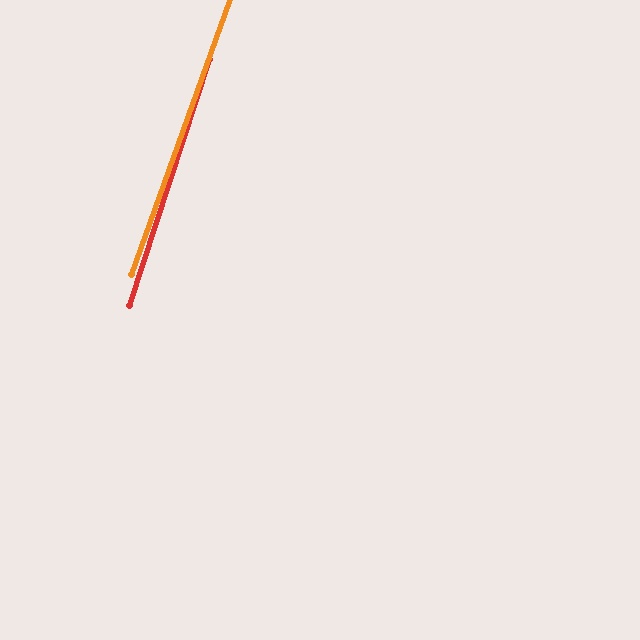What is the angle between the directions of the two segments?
Approximately 2 degrees.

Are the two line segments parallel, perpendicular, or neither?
Parallel — their directions differ by only 1.7°.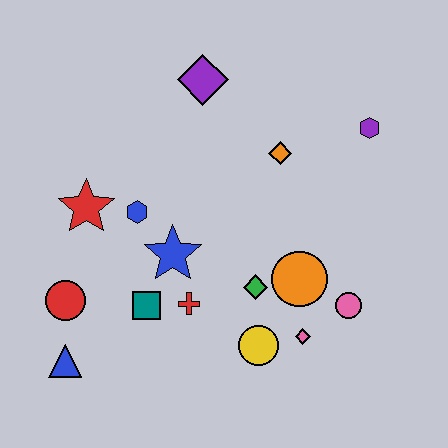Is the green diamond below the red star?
Yes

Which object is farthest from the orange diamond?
The blue triangle is farthest from the orange diamond.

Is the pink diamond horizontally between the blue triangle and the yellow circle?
No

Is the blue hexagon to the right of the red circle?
Yes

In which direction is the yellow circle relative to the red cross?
The yellow circle is to the right of the red cross.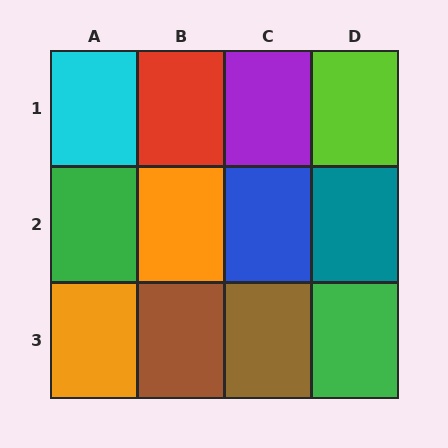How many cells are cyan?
1 cell is cyan.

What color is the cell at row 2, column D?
Teal.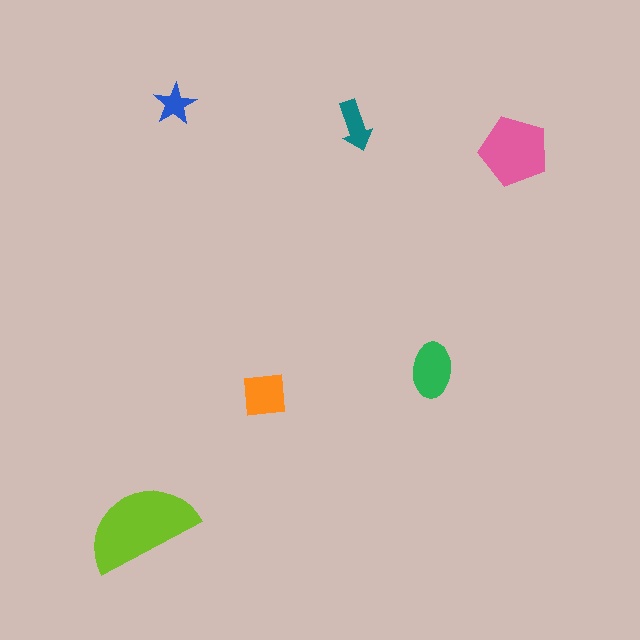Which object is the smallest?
The blue star.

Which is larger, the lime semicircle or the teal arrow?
The lime semicircle.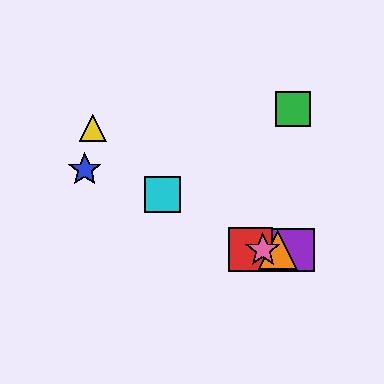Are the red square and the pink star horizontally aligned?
Yes, both are at y≈250.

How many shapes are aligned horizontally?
4 shapes (the red square, the purple square, the orange triangle, the pink star) are aligned horizontally.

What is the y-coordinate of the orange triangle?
The orange triangle is at y≈250.